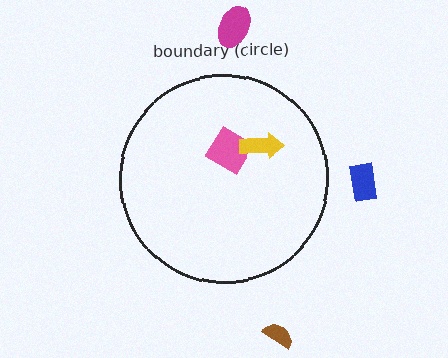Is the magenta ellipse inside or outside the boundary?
Outside.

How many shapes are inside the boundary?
2 inside, 3 outside.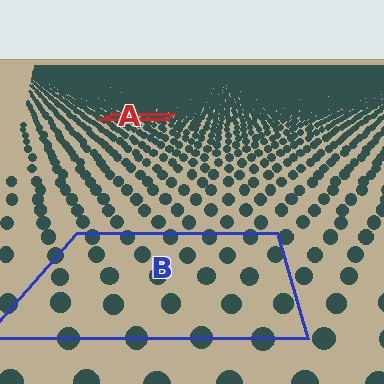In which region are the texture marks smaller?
The texture marks are smaller in region A, because it is farther away.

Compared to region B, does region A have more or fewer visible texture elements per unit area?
Region A has more texture elements per unit area — they are packed more densely because it is farther away.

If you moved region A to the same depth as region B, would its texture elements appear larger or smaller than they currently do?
They would appear larger. At a closer depth, the same texture elements are projected at a bigger on-screen size.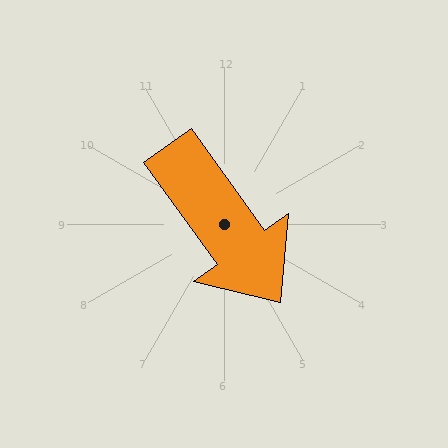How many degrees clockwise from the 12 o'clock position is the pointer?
Approximately 144 degrees.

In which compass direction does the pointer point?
Southeast.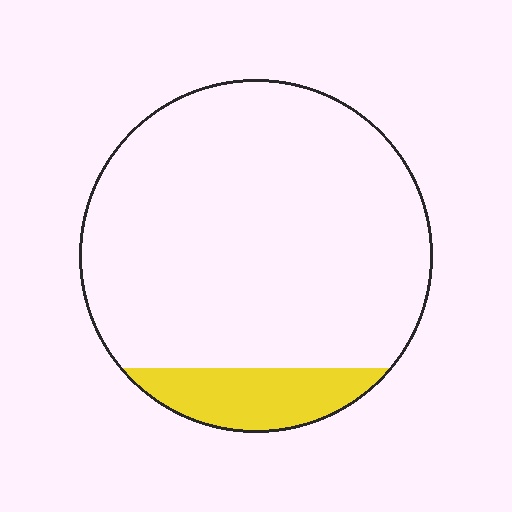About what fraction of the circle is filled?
About one eighth (1/8).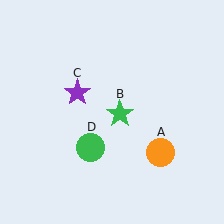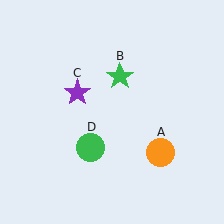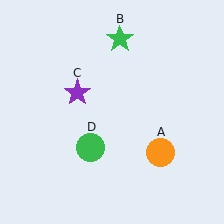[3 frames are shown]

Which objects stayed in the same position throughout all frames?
Orange circle (object A) and purple star (object C) and green circle (object D) remained stationary.